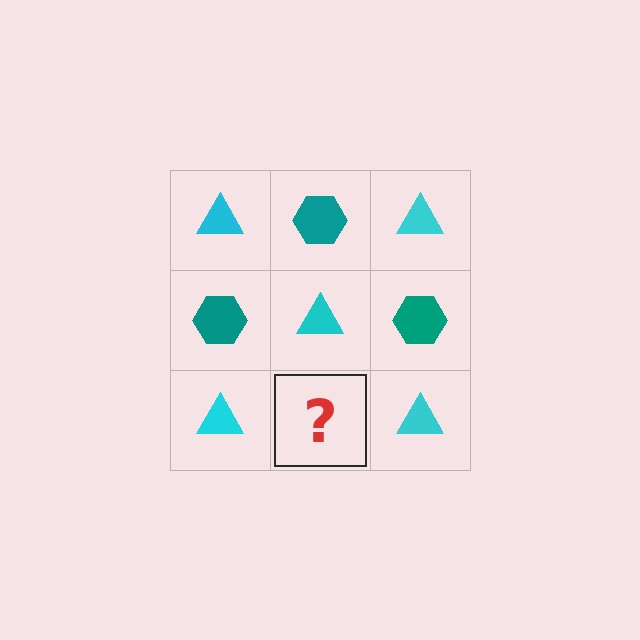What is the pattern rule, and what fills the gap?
The rule is that it alternates cyan triangle and teal hexagon in a checkerboard pattern. The gap should be filled with a teal hexagon.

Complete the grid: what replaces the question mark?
The question mark should be replaced with a teal hexagon.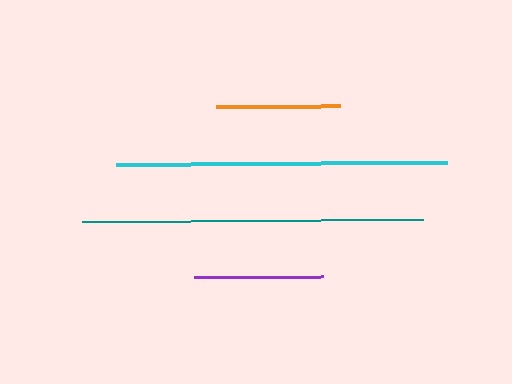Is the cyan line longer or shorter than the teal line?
The teal line is longer than the cyan line.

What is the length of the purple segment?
The purple segment is approximately 129 pixels long.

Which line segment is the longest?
The teal line is the longest at approximately 340 pixels.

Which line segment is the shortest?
The orange line is the shortest at approximately 125 pixels.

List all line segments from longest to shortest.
From longest to shortest: teal, cyan, purple, orange.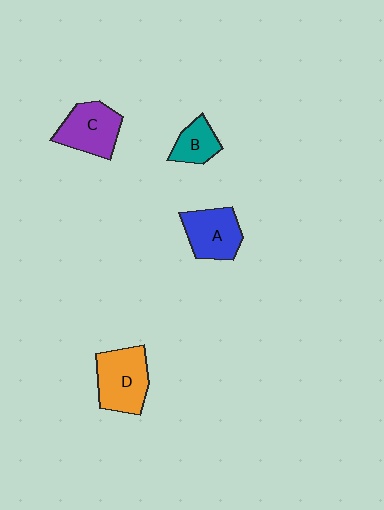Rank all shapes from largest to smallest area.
From largest to smallest: D (orange), C (purple), A (blue), B (teal).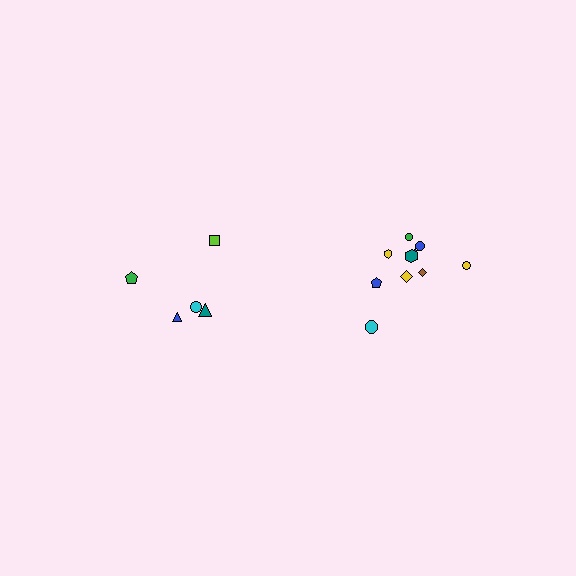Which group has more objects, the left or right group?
The right group.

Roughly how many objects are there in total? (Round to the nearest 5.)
Roughly 15 objects in total.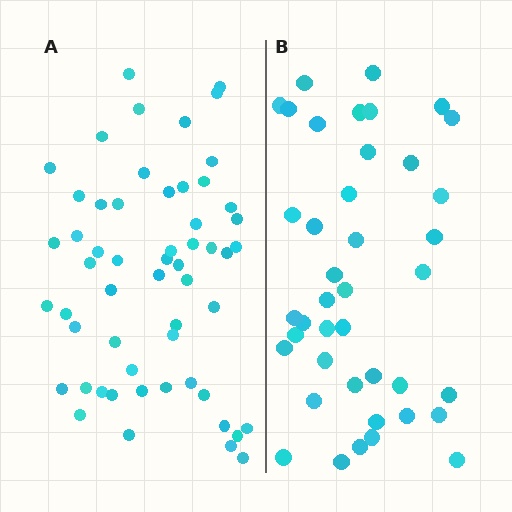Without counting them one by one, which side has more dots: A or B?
Region A (the left region) has more dots.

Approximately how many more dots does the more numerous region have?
Region A has approximately 15 more dots than region B.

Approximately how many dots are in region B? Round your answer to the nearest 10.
About 40 dots. (The exact count is 41, which rounds to 40.)